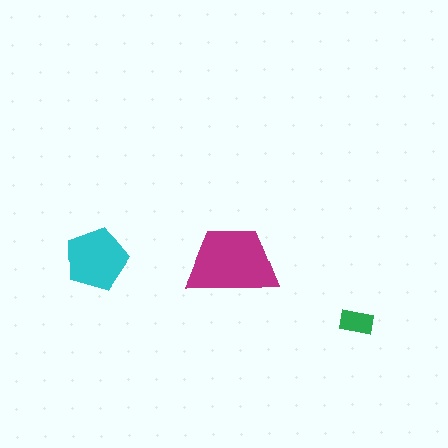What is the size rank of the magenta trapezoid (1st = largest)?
1st.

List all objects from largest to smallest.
The magenta trapezoid, the cyan pentagon, the green rectangle.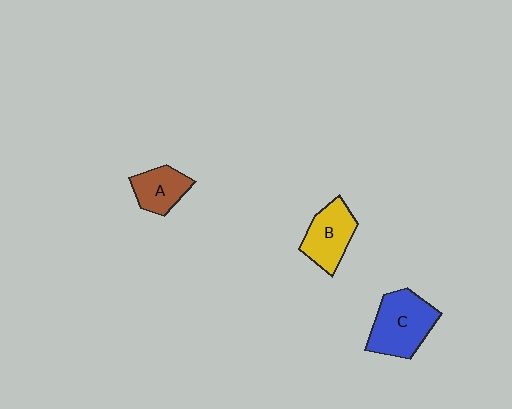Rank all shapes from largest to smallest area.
From largest to smallest: C (blue), B (yellow), A (brown).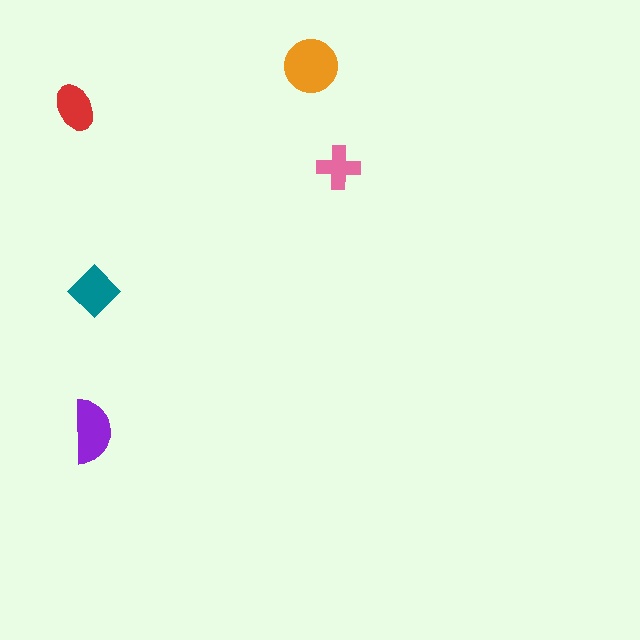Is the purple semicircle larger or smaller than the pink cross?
Larger.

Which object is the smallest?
The pink cross.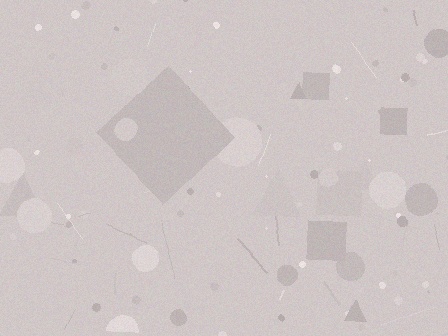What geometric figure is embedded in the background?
A diamond is embedded in the background.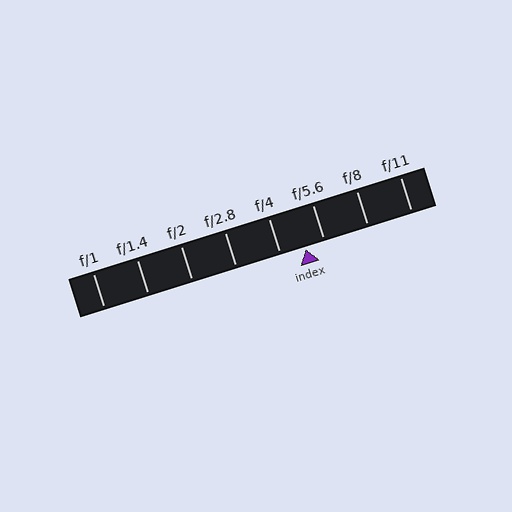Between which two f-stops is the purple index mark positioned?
The index mark is between f/4 and f/5.6.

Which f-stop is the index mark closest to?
The index mark is closest to f/5.6.